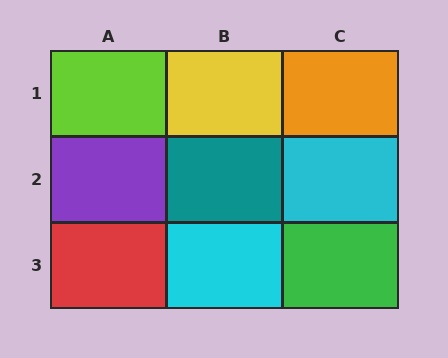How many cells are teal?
1 cell is teal.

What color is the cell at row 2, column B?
Teal.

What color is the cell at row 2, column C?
Cyan.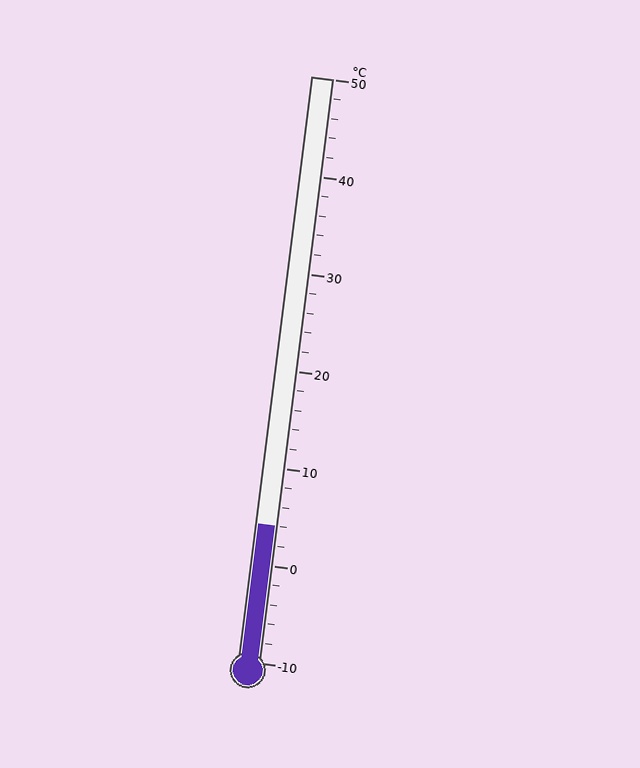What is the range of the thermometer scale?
The thermometer scale ranges from -10°C to 50°C.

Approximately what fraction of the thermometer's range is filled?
The thermometer is filled to approximately 25% of its range.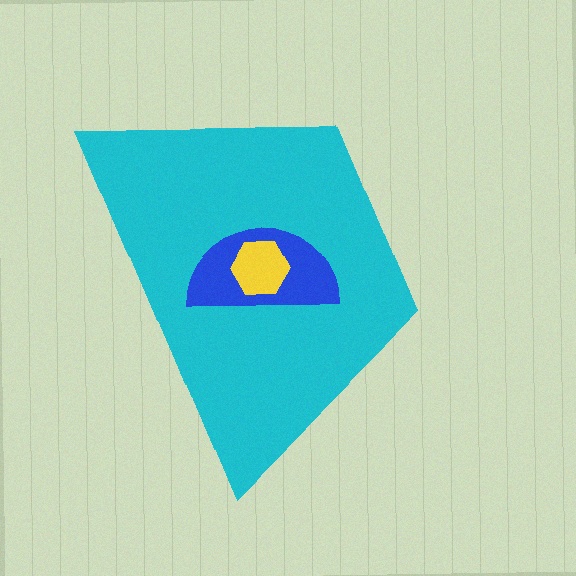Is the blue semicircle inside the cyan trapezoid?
Yes.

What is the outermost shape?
The cyan trapezoid.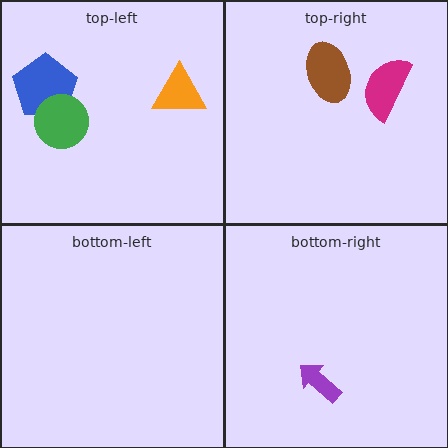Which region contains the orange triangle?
The top-left region.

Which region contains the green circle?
The top-left region.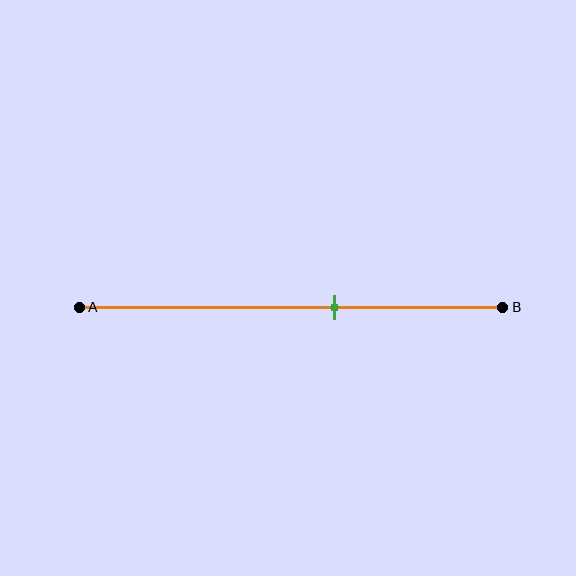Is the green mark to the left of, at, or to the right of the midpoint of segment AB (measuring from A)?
The green mark is to the right of the midpoint of segment AB.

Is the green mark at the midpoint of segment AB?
No, the mark is at about 60% from A, not at the 50% midpoint.